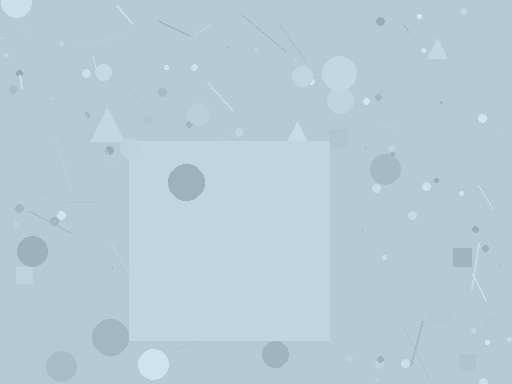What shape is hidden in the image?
A square is hidden in the image.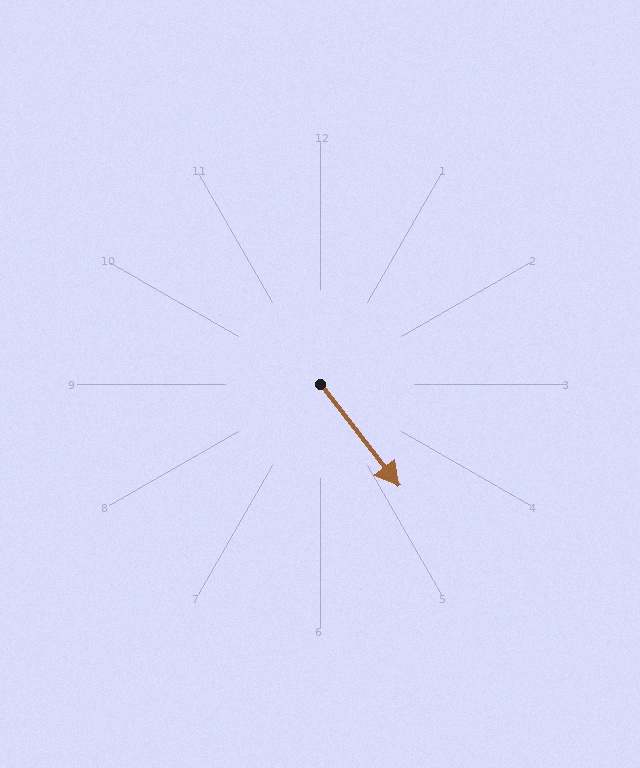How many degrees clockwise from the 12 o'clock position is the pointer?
Approximately 142 degrees.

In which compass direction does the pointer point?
Southeast.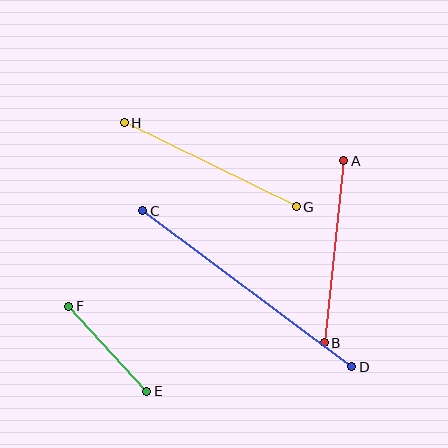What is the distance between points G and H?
The distance is approximately 191 pixels.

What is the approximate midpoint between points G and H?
The midpoint is at approximately (210, 165) pixels.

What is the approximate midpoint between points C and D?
The midpoint is at approximately (247, 289) pixels.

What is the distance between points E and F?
The distance is approximately 115 pixels.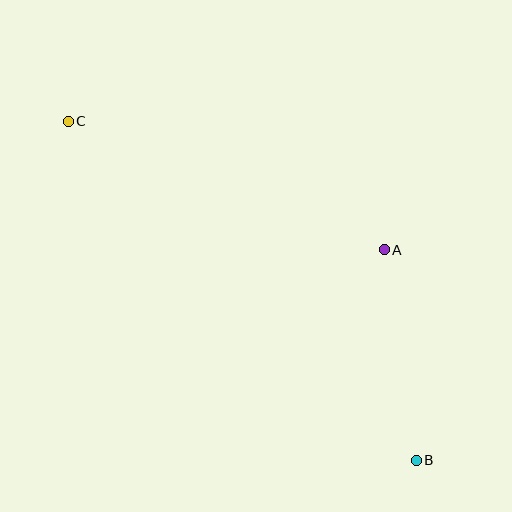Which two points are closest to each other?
Points A and B are closest to each other.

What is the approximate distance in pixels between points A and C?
The distance between A and C is approximately 341 pixels.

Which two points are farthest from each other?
Points B and C are farthest from each other.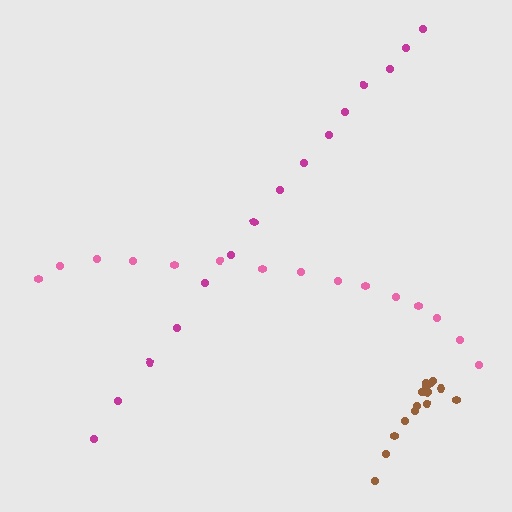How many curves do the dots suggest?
There are 3 distinct paths.